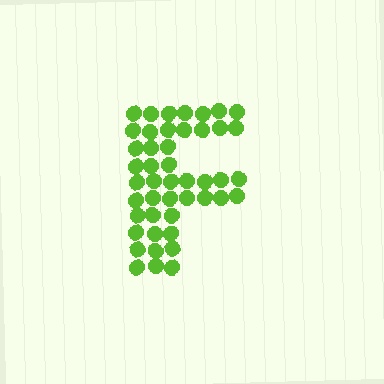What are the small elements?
The small elements are circles.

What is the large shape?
The large shape is the letter F.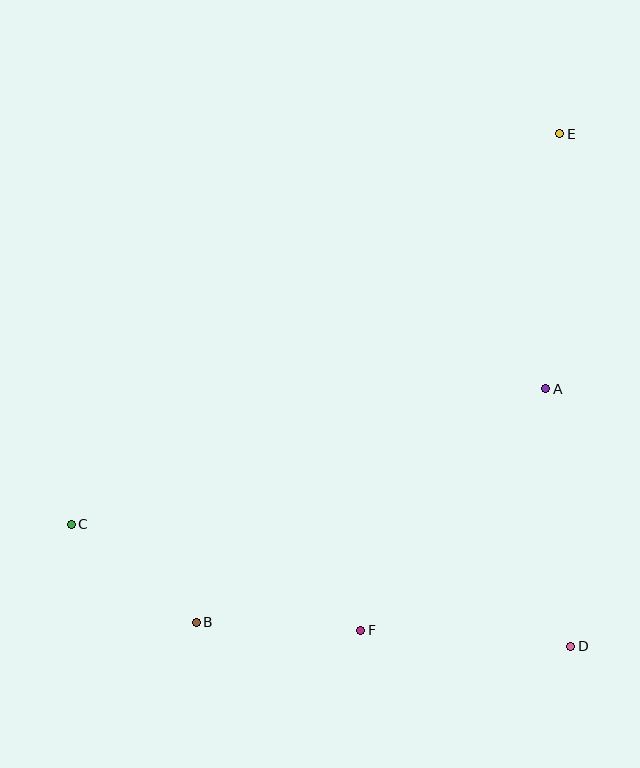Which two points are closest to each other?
Points B and C are closest to each other.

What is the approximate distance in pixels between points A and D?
The distance between A and D is approximately 259 pixels.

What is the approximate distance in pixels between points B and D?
The distance between B and D is approximately 375 pixels.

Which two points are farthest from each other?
Points C and E are farthest from each other.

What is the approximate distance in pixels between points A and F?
The distance between A and F is approximately 304 pixels.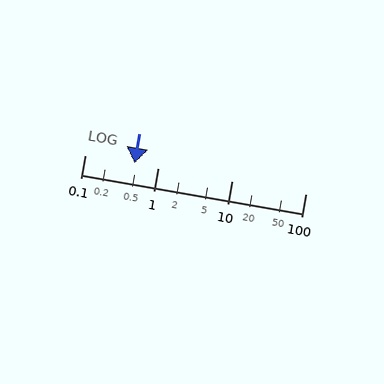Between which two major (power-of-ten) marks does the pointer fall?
The pointer is between 0.1 and 1.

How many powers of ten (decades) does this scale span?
The scale spans 3 decades, from 0.1 to 100.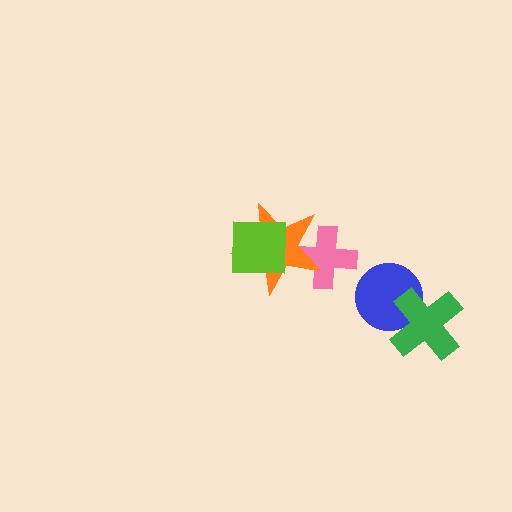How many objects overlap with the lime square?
1 object overlaps with the lime square.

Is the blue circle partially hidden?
Yes, it is partially covered by another shape.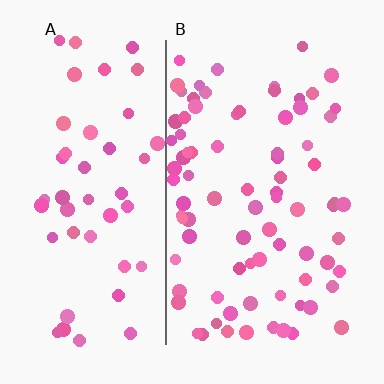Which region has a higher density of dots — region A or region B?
B (the right).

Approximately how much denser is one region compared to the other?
Approximately 1.7× — region B over region A.